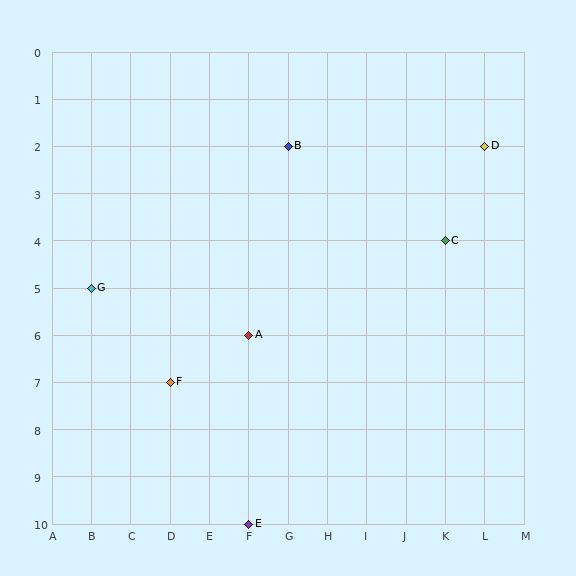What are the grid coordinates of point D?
Point D is at grid coordinates (L, 2).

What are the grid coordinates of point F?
Point F is at grid coordinates (D, 7).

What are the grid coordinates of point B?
Point B is at grid coordinates (G, 2).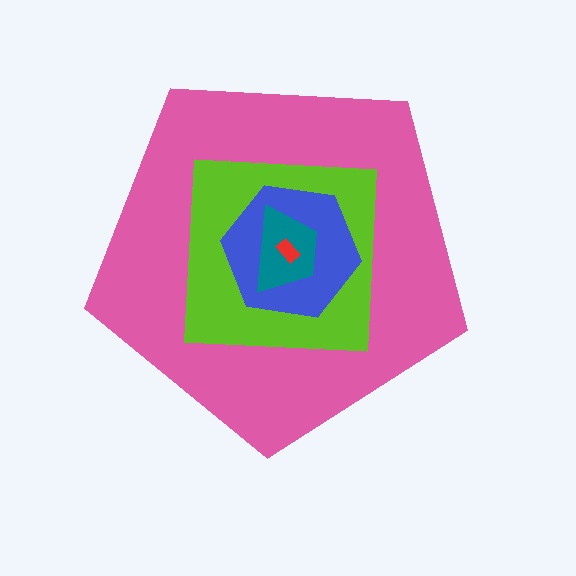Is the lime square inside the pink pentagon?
Yes.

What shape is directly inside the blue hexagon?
The teal trapezoid.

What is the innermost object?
The red rectangle.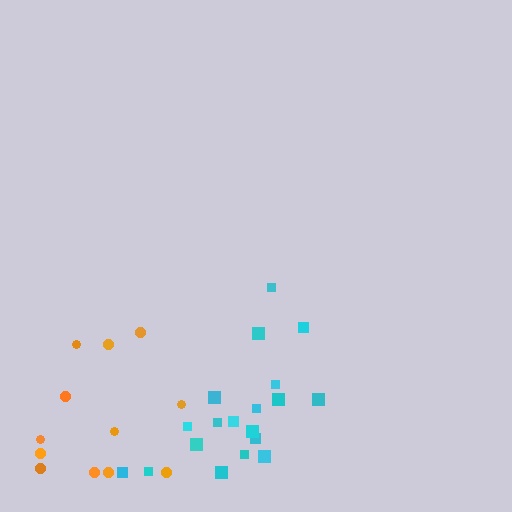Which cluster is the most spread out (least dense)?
Orange.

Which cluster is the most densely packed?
Cyan.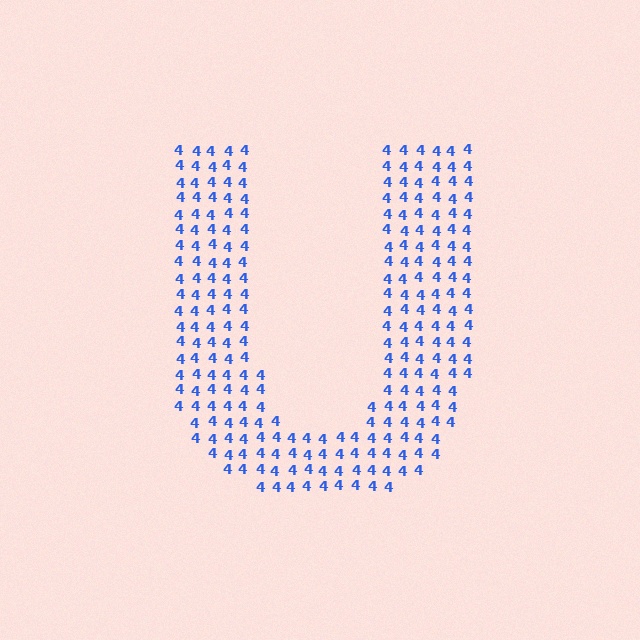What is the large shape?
The large shape is the letter U.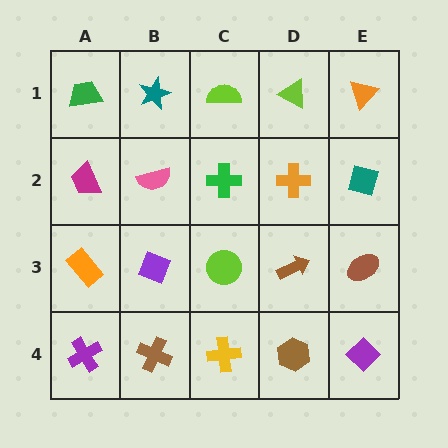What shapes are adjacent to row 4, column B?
A purple diamond (row 3, column B), a purple cross (row 4, column A), a yellow cross (row 4, column C).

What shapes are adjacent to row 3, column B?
A pink semicircle (row 2, column B), a brown cross (row 4, column B), an orange rectangle (row 3, column A), a lime circle (row 3, column C).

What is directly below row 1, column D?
An orange cross.